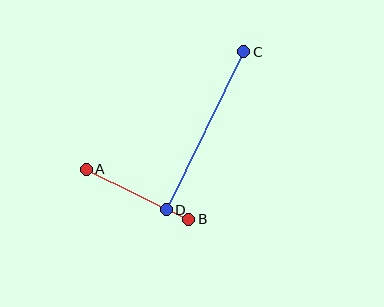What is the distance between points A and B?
The distance is approximately 114 pixels.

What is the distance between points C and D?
The distance is approximately 176 pixels.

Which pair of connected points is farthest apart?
Points C and D are farthest apart.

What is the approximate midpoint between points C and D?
The midpoint is at approximately (205, 131) pixels.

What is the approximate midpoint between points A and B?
The midpoint is at approximately (137, 194) pixels.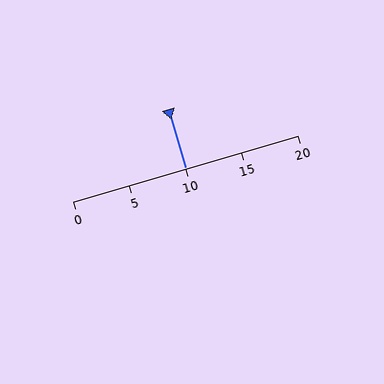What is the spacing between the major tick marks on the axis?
The major ticks are spaced 5 apart.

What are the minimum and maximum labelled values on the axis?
The axis runs from 0 to 20.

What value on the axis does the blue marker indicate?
The marker indicates approximately 10.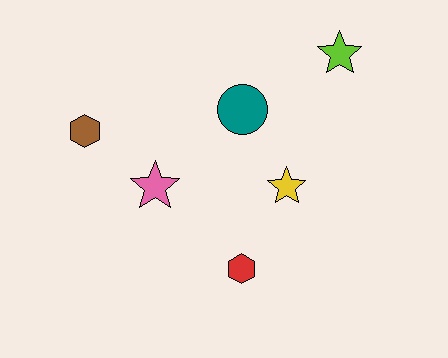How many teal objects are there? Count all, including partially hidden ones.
There is 1 teal object.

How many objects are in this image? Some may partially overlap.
There are 6 objects.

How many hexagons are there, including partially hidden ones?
There are 2 hexagons.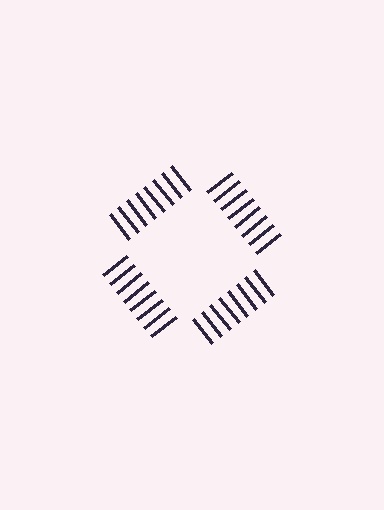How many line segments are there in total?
32 — 8 along each of the 4 edges.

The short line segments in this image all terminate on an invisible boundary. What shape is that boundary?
An illusory square — the line segments terminate on its edges but no continuous stroke is drawn.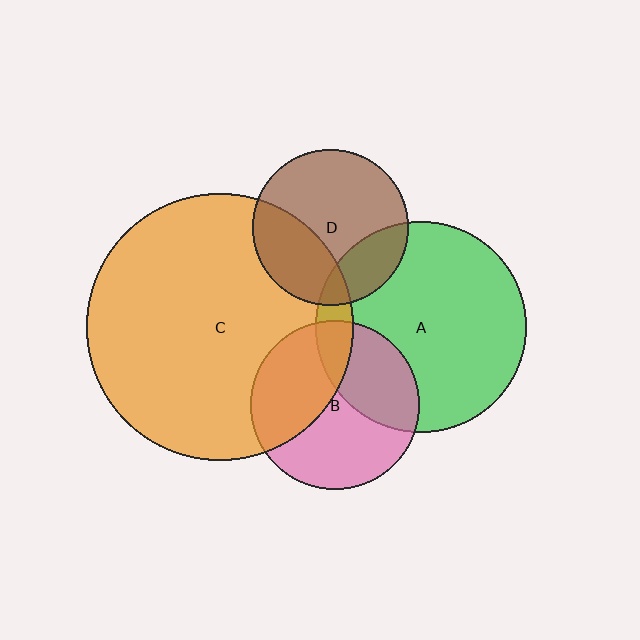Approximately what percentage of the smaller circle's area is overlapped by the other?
Approximately 35%.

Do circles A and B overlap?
Yes.